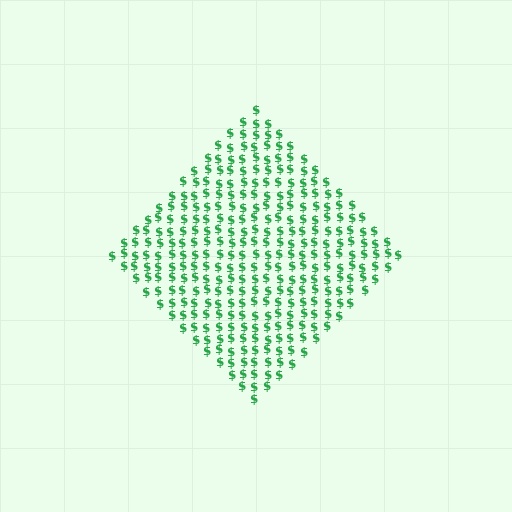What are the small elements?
The small elements are dollar signs.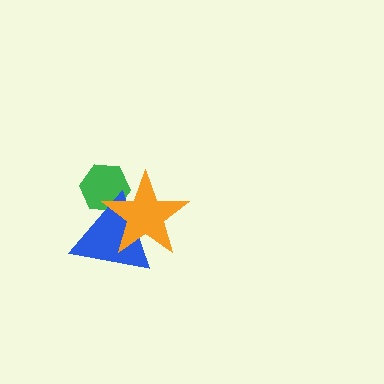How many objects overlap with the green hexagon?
2 objects overlap with the green hexagon.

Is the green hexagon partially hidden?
Yes, it is partially covered by another shape.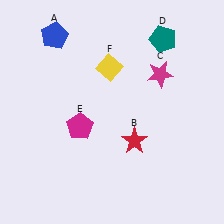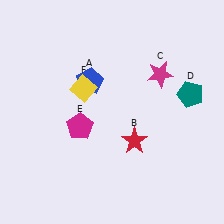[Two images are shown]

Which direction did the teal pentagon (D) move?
The teal pentagon (D) moved down.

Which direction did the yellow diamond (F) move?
The yellow diamond (F) moved left.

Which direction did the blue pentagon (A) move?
The blue pentagon (A) moved down.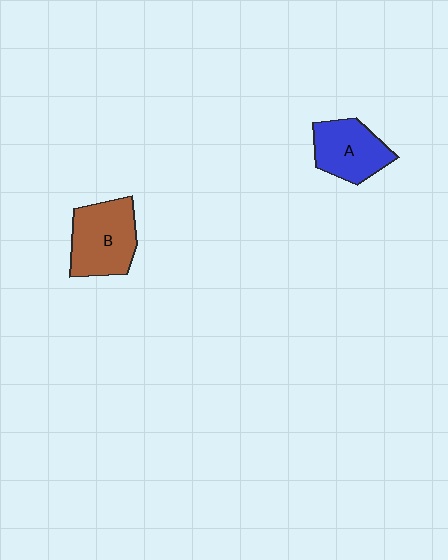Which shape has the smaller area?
Shape A (blue).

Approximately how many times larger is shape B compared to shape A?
Approximately 1.2 times.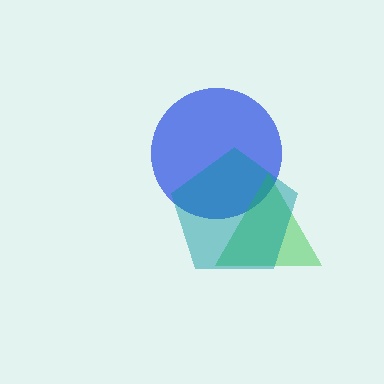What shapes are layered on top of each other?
The layered shapes are: a blue circle, a green triangle, a teal pentagon.